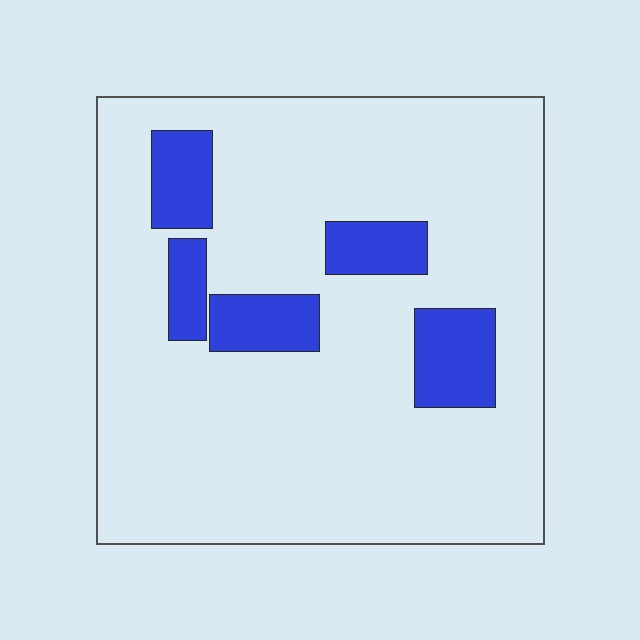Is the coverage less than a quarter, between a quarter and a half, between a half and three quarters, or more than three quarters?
Less than a quarter.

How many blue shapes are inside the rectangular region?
5.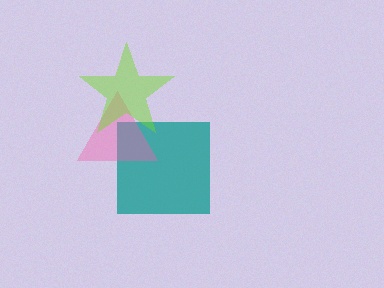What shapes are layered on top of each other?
The layered shapes are: a teal square, a pink triangle, a lime star.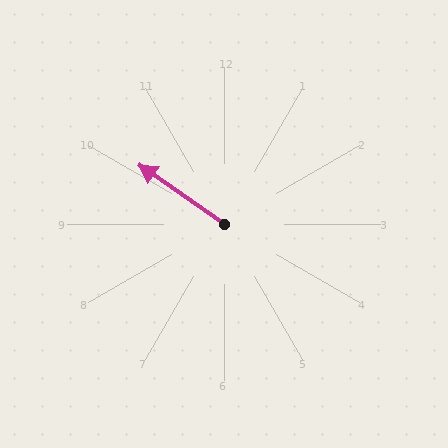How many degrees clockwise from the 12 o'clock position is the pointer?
Approximately 305 degrees.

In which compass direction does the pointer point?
Northwest.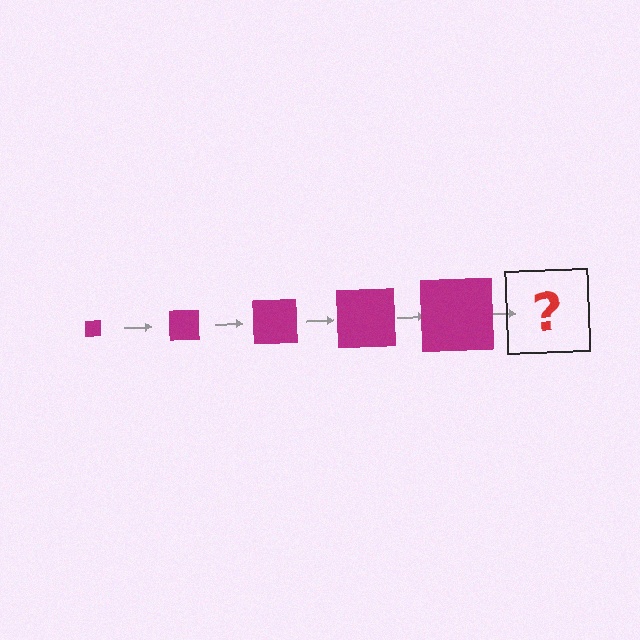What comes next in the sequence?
The next element should be a magenta square, larger than the previous one.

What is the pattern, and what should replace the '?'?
The pattern is that the square gets progressively larger each step. The '?' should be a magenta square, larger than the previous one.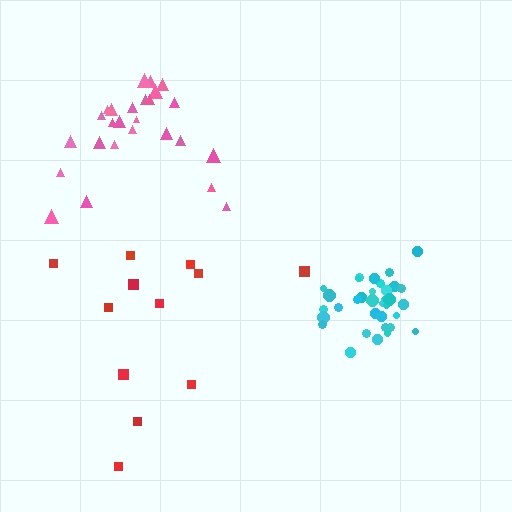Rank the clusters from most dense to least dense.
cyan, pink, red.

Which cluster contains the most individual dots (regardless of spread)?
Cyan (34).